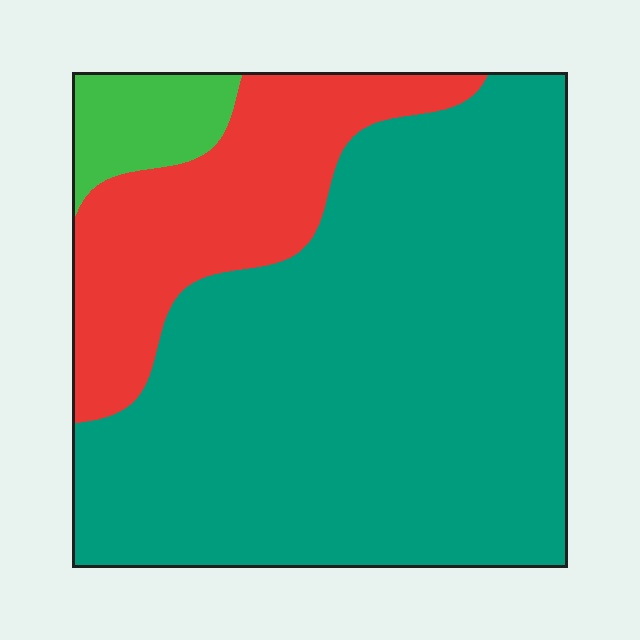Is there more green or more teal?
Teal.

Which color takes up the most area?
Teal, at roughly 70%.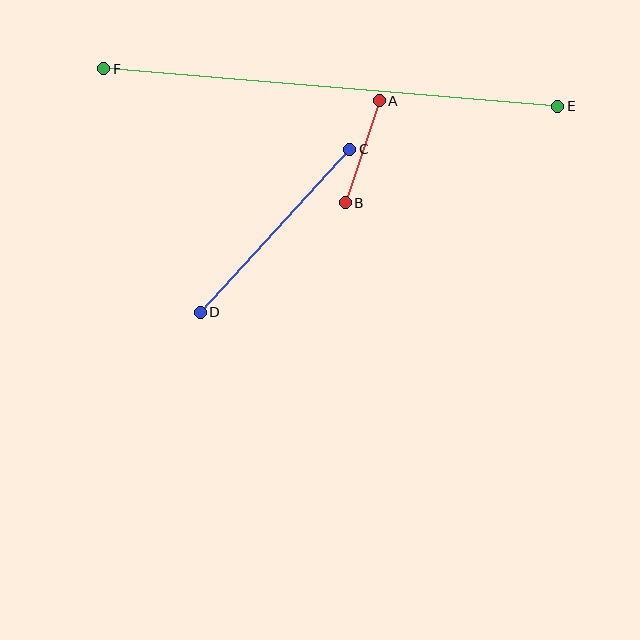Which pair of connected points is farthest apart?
Points E and F are farthest apart.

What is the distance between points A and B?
The distance is approximately 108 pixels.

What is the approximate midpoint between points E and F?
The midpoint is at approximately (331, 87) pixels.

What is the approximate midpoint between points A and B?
The midpoint is at approximately (362, 152) pixels.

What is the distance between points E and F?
The distance is approximately 456 pixels.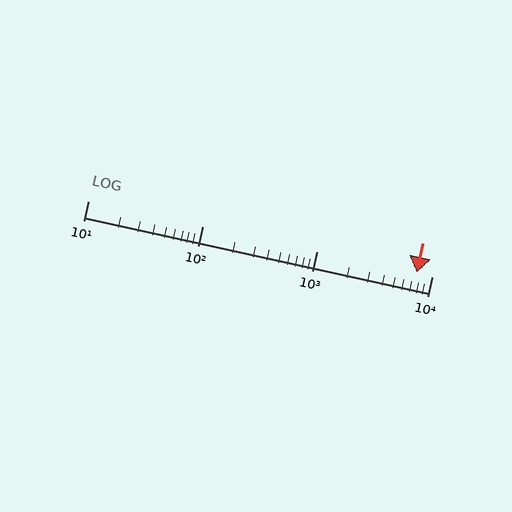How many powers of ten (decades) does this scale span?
The scale spans 3 decades, from 10 to 10000.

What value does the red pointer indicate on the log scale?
The pointer indicates approximately 7400.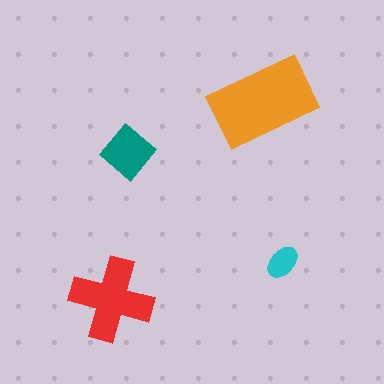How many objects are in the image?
There are 4 objects in the image.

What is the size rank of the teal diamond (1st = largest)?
3rd.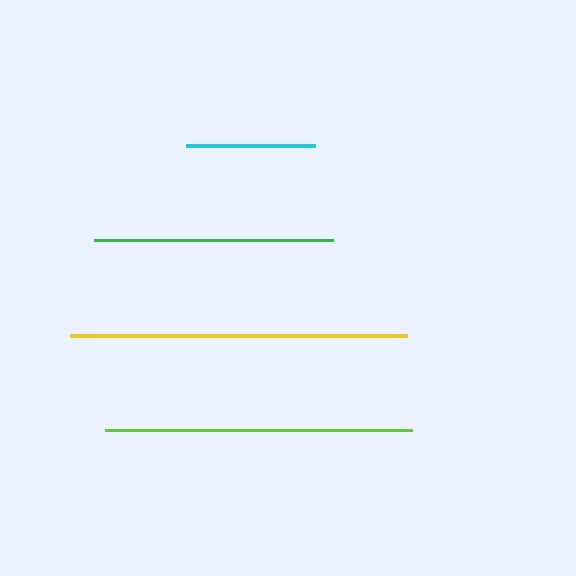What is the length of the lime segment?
The lime segment is approximately 306 pixels long.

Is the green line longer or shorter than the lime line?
The lime line is longer than the green line.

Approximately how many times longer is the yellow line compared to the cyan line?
The yellow line is approximately 2.6 times the length of the cyan line.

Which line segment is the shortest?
The cyan line is the shortest at approximately 129 pixels.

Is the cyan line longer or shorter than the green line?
The green line is longer than the cyan line.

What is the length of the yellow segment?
The yellow segment is approximately 337 pixels long.